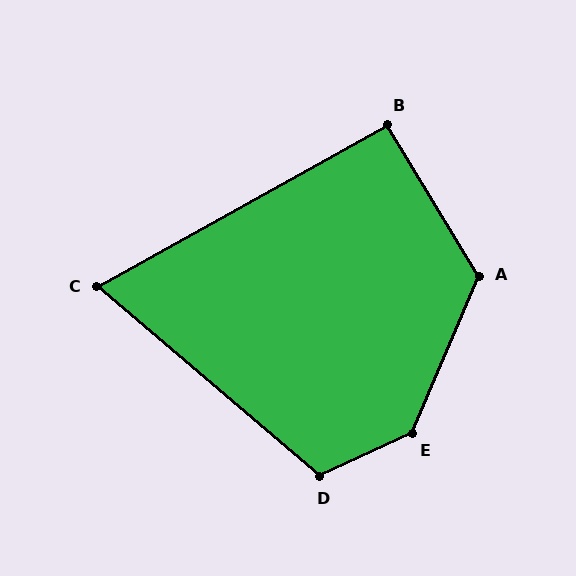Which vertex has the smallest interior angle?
C, at approximately 70 degrees.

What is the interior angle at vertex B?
Approximately 92 degrees (approximately right).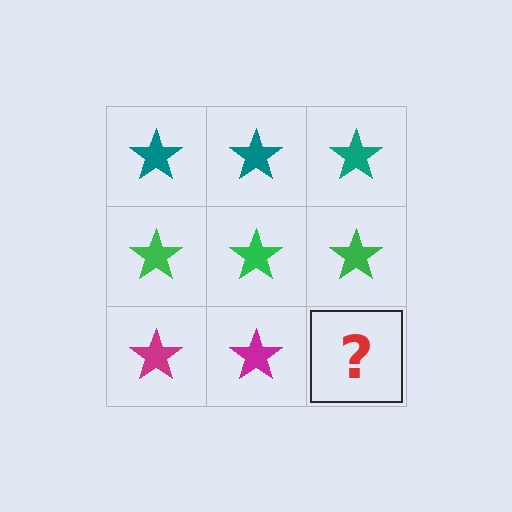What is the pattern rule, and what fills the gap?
The rule is that each row has a consistent color. The gap should be filled with a magenta star.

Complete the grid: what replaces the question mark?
The question mark should be replaced with a magenta star.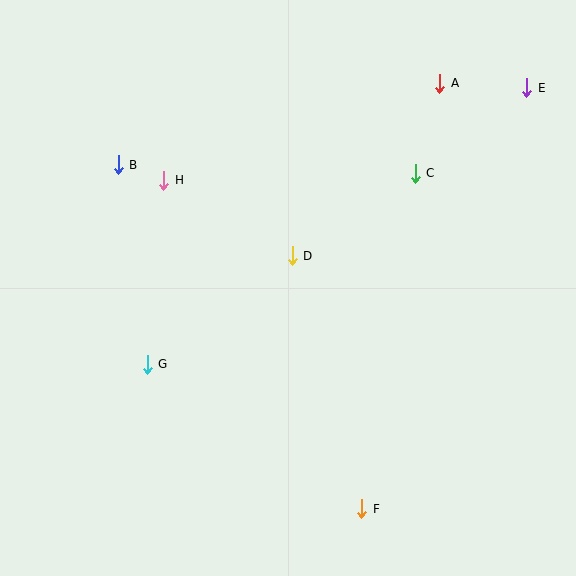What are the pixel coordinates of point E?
Point E is at (527, 88).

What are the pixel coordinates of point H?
Point H is at (164, 180).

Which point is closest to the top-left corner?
Point B is closest to the top-left corner.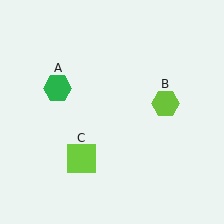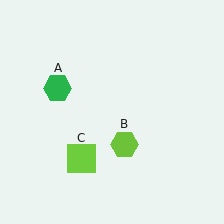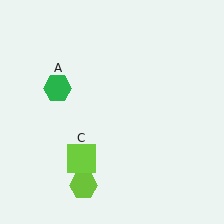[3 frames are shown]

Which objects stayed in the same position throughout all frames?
Green hexagon (object A) and lime square (object C) remained stationary.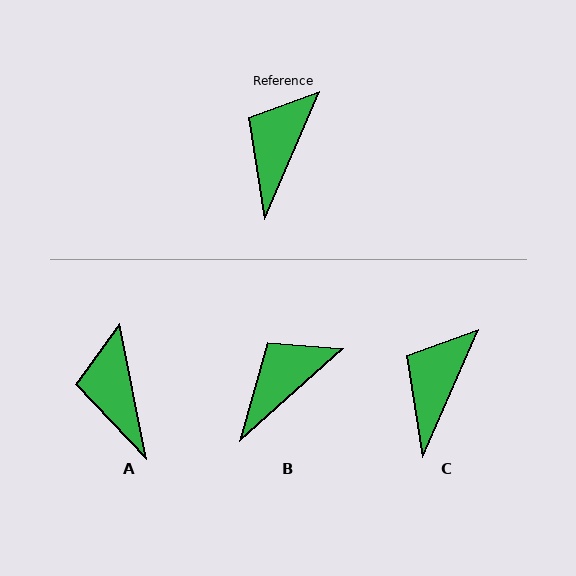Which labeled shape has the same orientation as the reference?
C.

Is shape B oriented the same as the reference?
No, it is off by about 25 degrees.